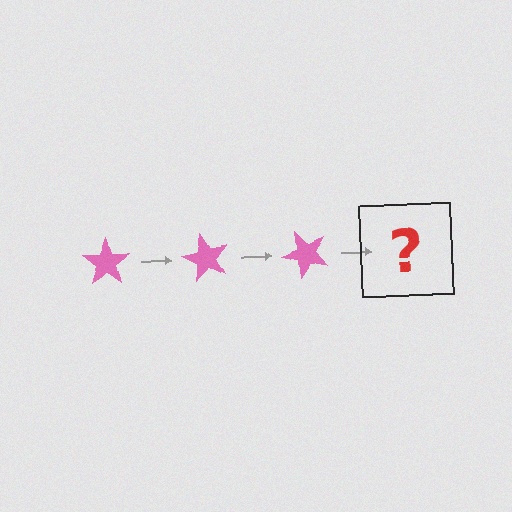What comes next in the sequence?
The next element should be a pink star rotated 180 degrees.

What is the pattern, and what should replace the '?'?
The pattern is that the star rotates 60 degrees each step. The '?' should be a pink star rotated 180 degrees.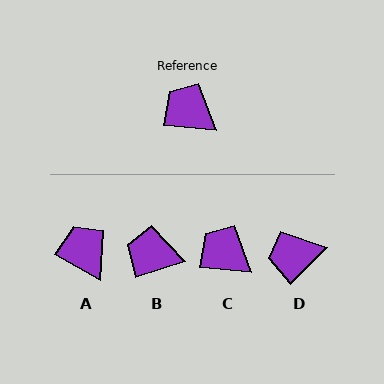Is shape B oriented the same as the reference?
No, it is off by about 23 degrees.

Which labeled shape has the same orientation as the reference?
C.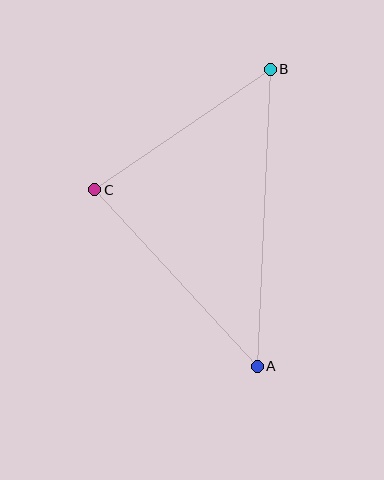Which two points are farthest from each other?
Points A and B are farthest from each other.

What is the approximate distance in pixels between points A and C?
The distance between A and C is approximately 240 pixels.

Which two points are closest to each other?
Points B and C are closest to each other.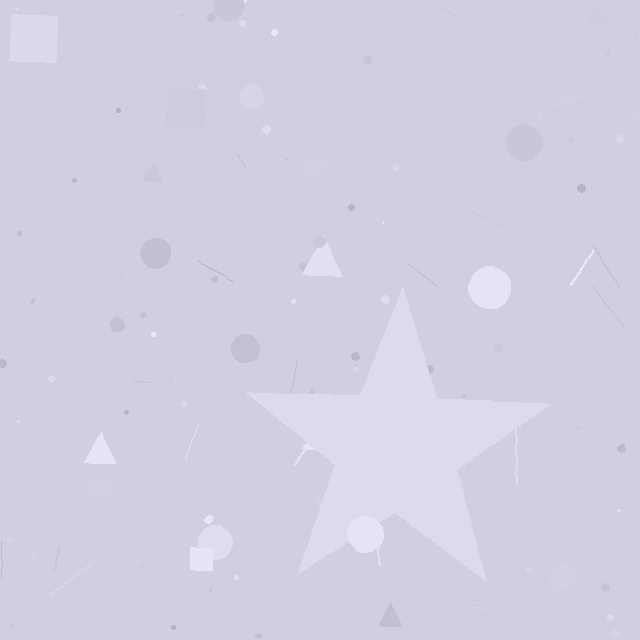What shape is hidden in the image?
A star is hidden in the image.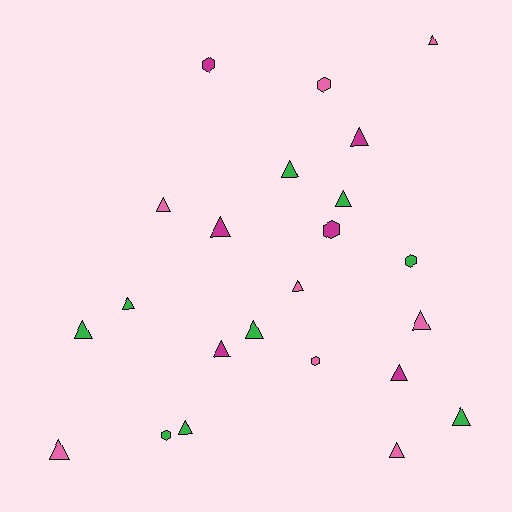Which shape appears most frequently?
Triangle, with 17 objects.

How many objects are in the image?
There are 23 objects.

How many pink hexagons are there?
There are 2 pink hexagons.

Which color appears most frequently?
Green, with 9 objects.